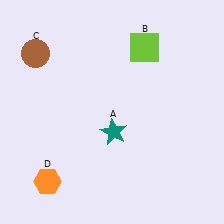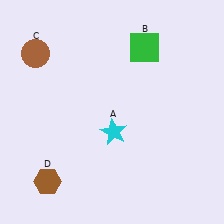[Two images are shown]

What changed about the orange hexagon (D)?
In Image 1, D is orange. In Image 2, it changed to brown.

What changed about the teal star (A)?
In Image 1, A is teal. In Image 2, it changed to cyan.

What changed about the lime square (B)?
In Image 1, B is lime. In Image 2, it changed to green.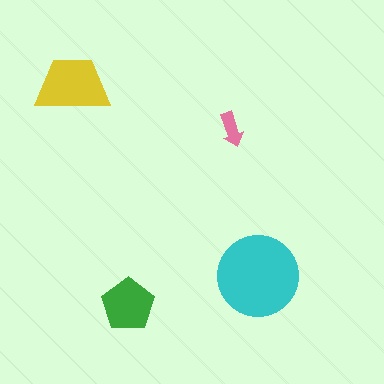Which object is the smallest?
The pink arrow.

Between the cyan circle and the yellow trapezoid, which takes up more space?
The cyan circle.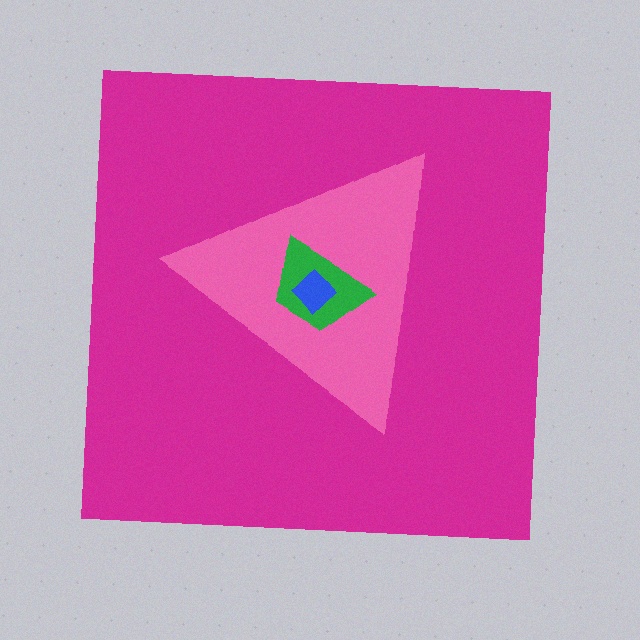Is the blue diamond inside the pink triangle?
Yes.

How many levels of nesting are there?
4.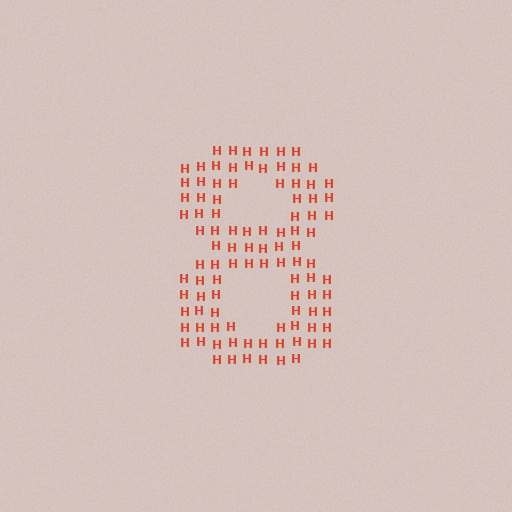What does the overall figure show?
The overall figure shows the digit 8.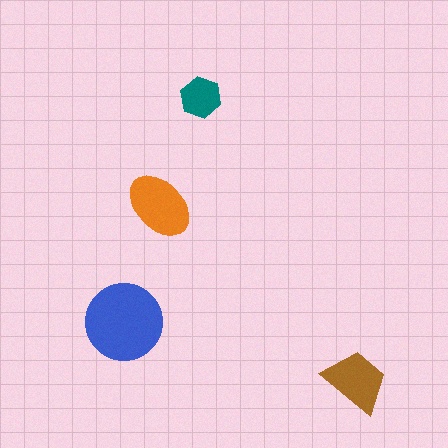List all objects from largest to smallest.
The blue circle, the orange ellipse, the brown trapezoid, the teal hexagon.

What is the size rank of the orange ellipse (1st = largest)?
2nd.